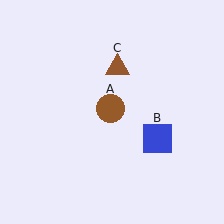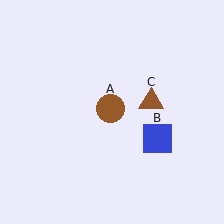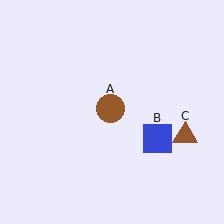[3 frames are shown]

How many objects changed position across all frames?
1 object changed position: brown triangle (object C).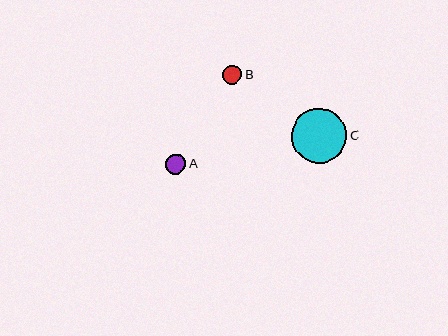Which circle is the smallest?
Circle B is the smallest with a size of approximately 19 pixels.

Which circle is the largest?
Circle C is the largest with a size of approximately 56 pixels.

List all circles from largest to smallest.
From largest to smallest: C, A, B.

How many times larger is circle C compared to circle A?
Circle C is approximately 2.7 times the size of circle A.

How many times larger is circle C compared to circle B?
Circle C is approximately 2.9 times the size of circle B.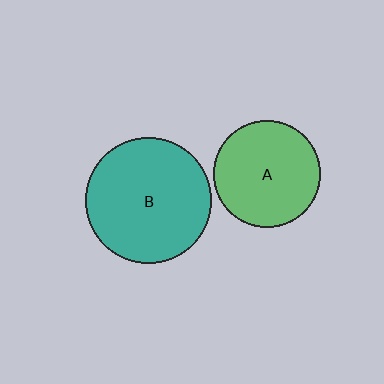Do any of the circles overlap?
No, none of the circles overlap.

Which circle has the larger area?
Circle B (teal).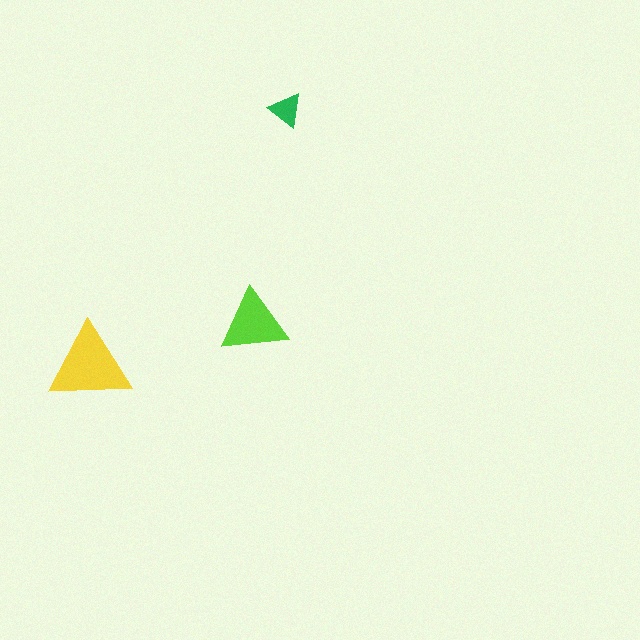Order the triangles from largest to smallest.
the yellow one, the lime one, the green one.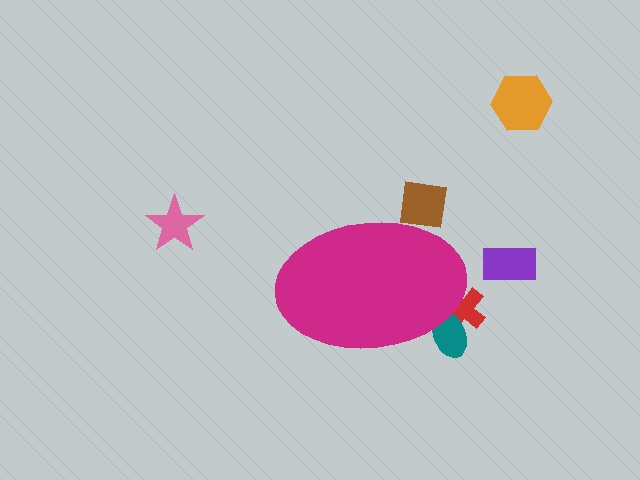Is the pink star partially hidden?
No, the pink star is fully visible.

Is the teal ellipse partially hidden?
Yes, the teal ellipse is partially hidden behind the magenta ellipse.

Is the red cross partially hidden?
Yes, the red cross is partially hidden behind the magenta ellipse.